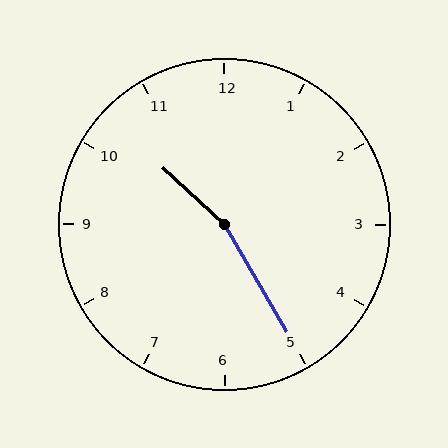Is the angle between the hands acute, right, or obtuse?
It is obtuse.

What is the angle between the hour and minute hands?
Approximately 162 degrees.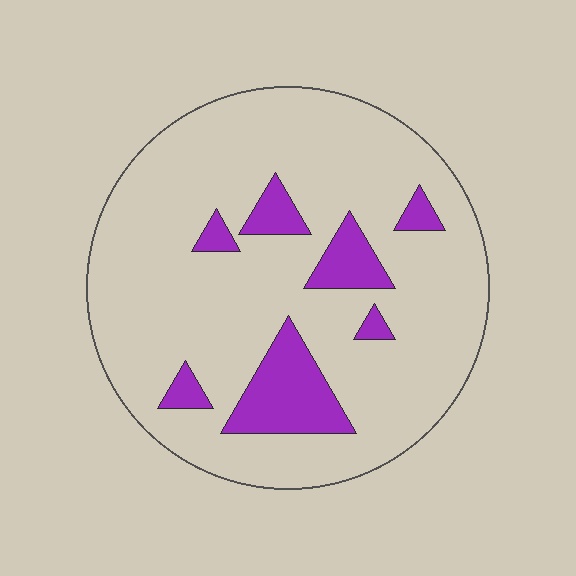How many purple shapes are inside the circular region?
7.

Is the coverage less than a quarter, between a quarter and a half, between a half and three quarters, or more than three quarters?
Less than a quarter.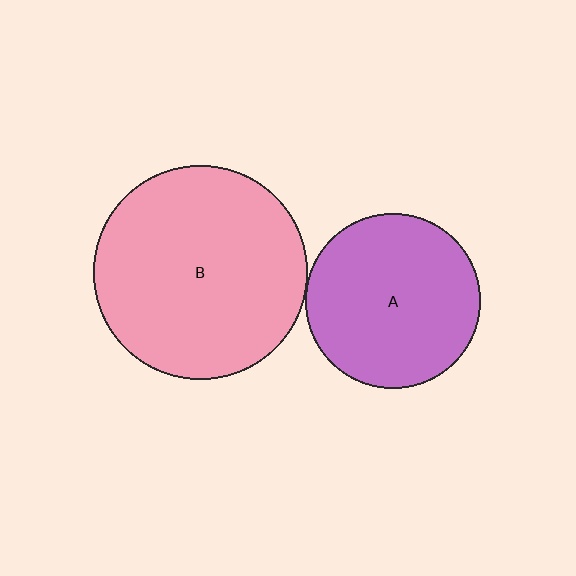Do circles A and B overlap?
Yes.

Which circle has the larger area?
Circle B (pink).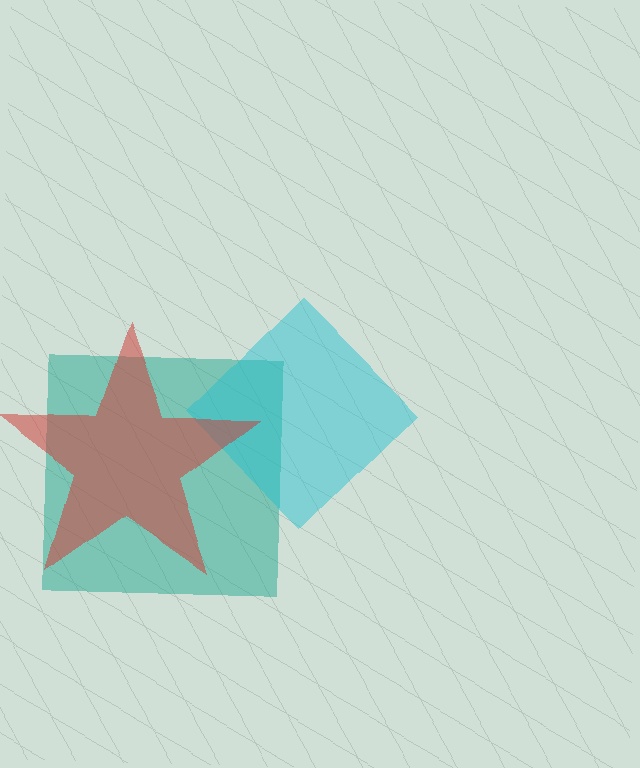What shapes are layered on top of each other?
The layered shapes are: a teal square, a cyan diamond, a red star.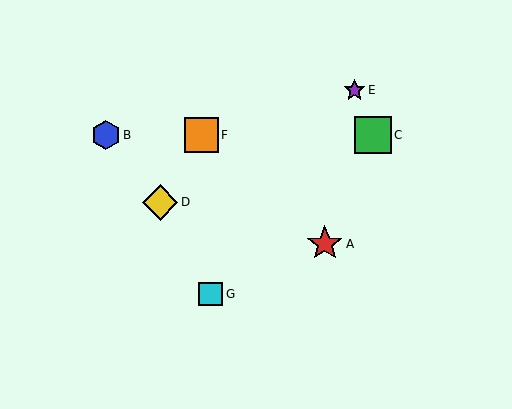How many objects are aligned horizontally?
3 objects (B, C, F) are aligned horizontally.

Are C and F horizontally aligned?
Yes, both are at y≈135.